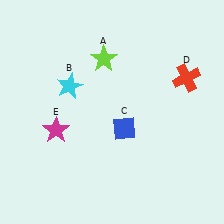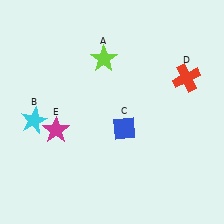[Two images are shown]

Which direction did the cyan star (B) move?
The cyan star (B) moved left.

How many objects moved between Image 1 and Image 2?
1 object moved between the two images.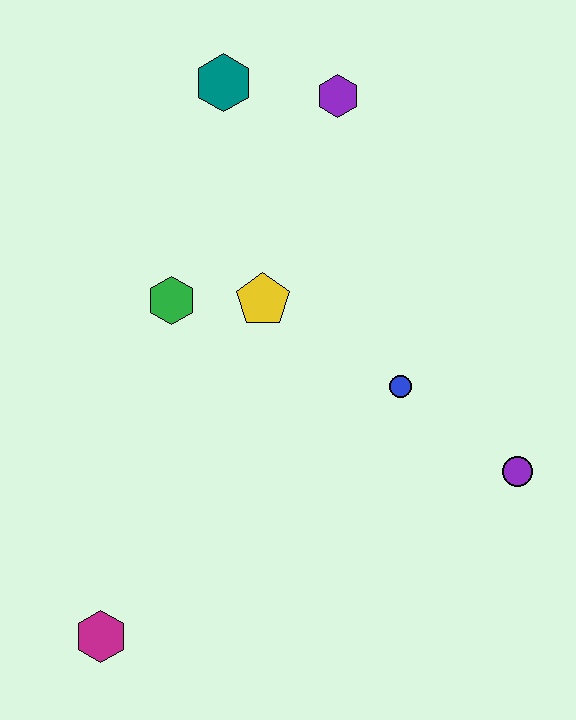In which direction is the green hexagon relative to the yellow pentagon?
The green hexagon is to the left of the yellow pentagon.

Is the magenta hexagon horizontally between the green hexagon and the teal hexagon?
No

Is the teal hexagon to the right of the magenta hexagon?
Yes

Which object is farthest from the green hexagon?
The purple circle is farthest from the green hexagon.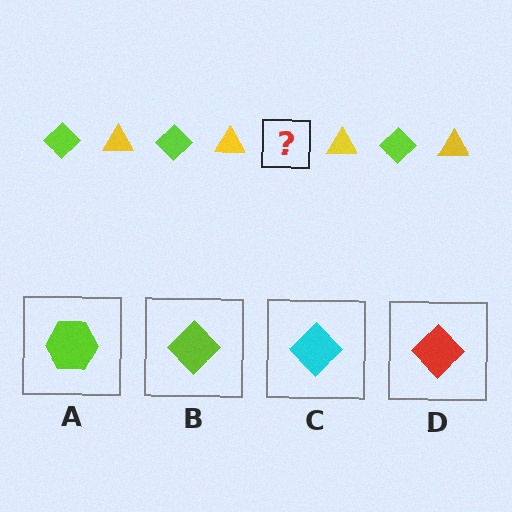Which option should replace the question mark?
Option B.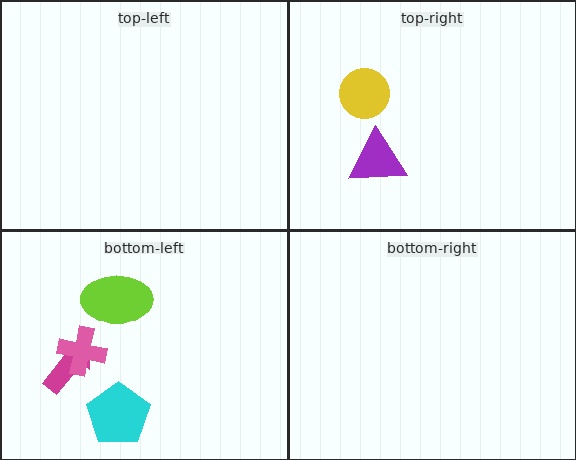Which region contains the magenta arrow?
The bottom-left region.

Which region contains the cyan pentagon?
The bottom-left region.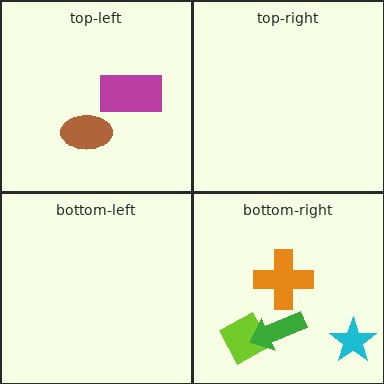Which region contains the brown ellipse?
The top-left region.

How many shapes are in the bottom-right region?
4.